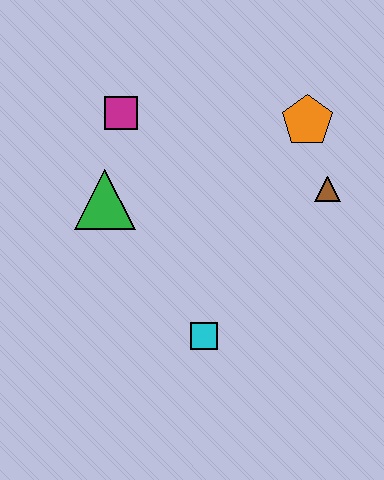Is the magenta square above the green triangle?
Yes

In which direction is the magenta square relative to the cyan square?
The magenta square is above the cyan square.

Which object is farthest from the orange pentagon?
The cyan square is farthest from the orange pentagon.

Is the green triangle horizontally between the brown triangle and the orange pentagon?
No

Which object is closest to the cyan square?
The green triangle is closest to the cyan square.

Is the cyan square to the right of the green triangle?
Yes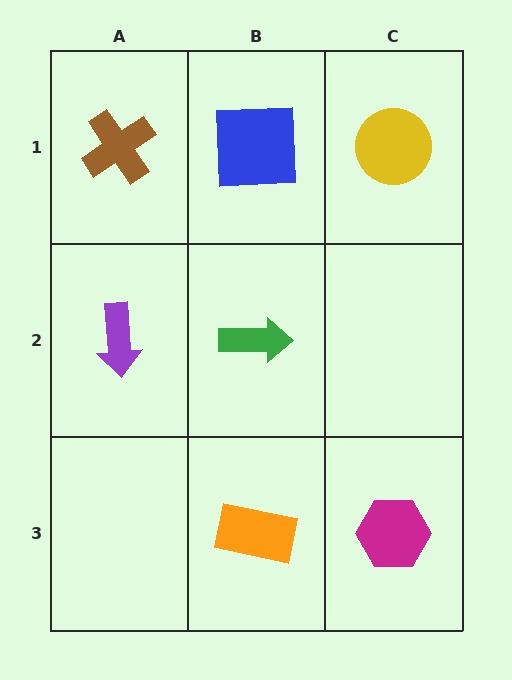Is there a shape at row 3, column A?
No, that cell is empty.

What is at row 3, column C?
A magenta hexagon.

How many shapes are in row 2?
2 shapes.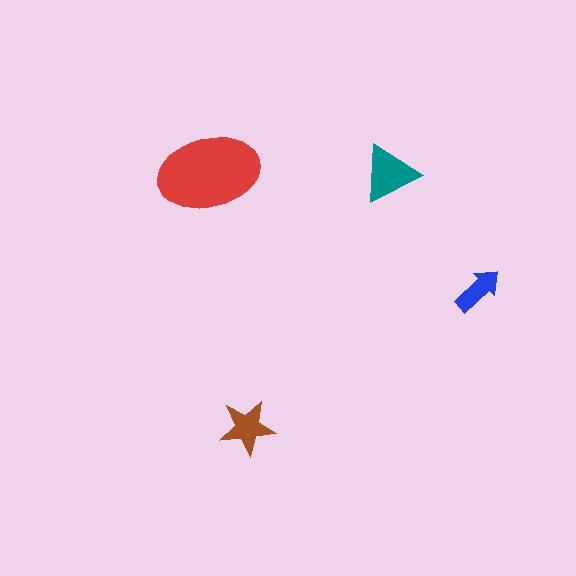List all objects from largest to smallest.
The red ellipse, the teal triangle, the brown star, the blue arrow.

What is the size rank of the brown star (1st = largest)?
3rd.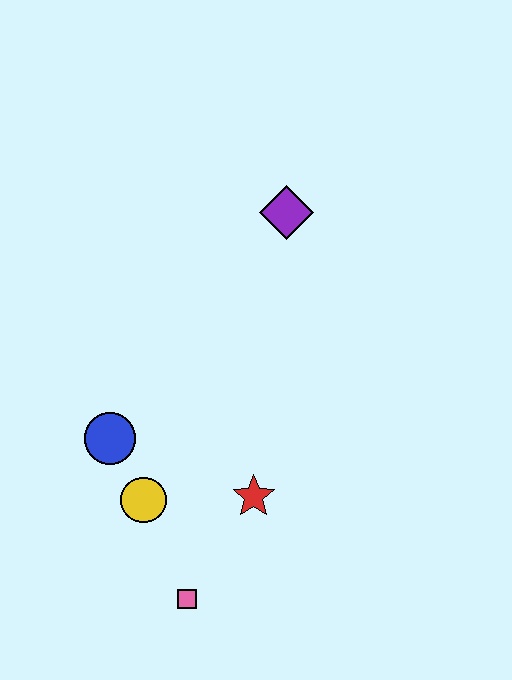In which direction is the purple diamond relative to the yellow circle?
The purple diamond is above the yellow circle.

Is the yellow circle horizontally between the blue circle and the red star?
Yes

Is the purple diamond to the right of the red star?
Yes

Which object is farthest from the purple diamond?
The pink square is farthest from the purple diamond.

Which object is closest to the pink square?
The yellow circle is closest to the pink square.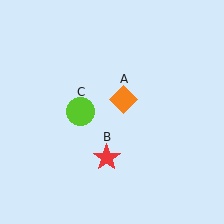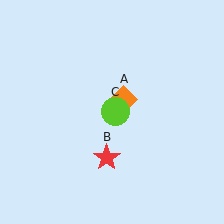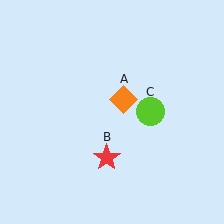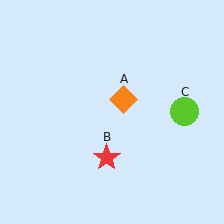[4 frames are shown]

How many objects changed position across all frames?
1 object changed position: lime circle (object C).